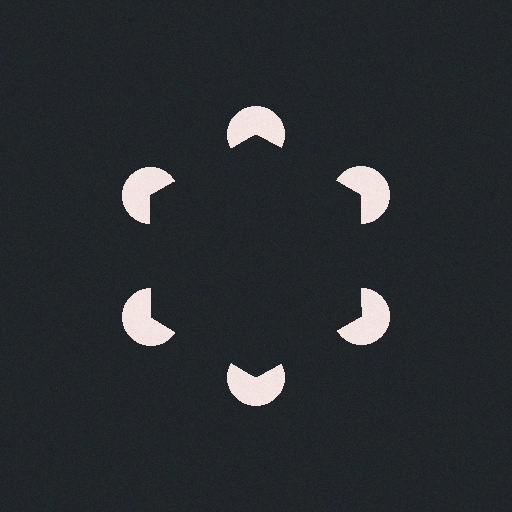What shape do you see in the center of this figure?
An illusory hexagon — its edges are inferred from the aligned wedge cuts in the pac-man discs, not physically drawn.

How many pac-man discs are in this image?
There are 6 — one at each vertex of the illusory hexagon.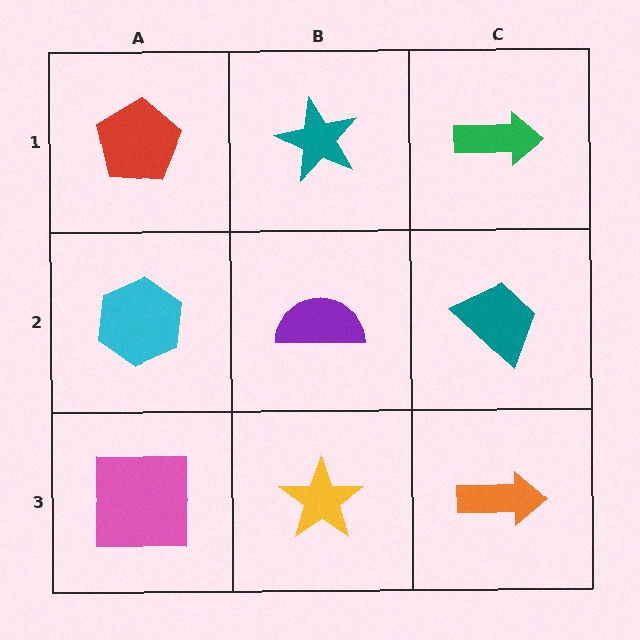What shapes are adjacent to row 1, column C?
A teal trapezoid (row 2, column C), a teal star (row 1, column B).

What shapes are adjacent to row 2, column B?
A teal star (row 1, column B), a yellow star (row 3, column B), a cyan hexagon (row 2, column A), a teal trapezoid (row 2, column C).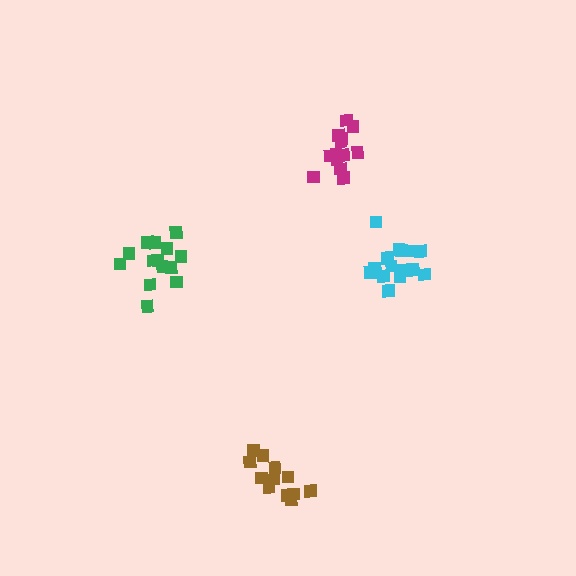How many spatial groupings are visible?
There are 4 spatial groupings.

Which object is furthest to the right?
The cyan cluster is rightmost.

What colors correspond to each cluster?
The clusters are colored: magenta, green, brown, cyan.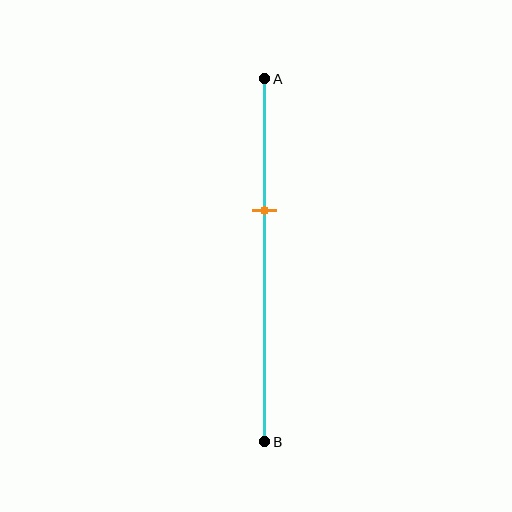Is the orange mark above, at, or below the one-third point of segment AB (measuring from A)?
The orange mark is approximately at the one-third point of segment AB.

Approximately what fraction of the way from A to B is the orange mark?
The orange mark is approximately 35% of the way from A to B.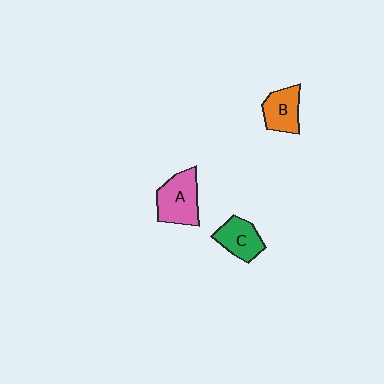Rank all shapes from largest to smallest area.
From largest to smallest: A (pink), C (green), B (orange).